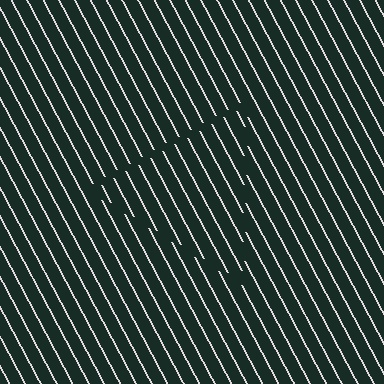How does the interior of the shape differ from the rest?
The interior of the shape contains the same grating, shifted by half a period — the contour is defined by the phase discontinuity where line-ends from the inner and outer gratings abut.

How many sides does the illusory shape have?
3 sides — the line-ends trace a triangle.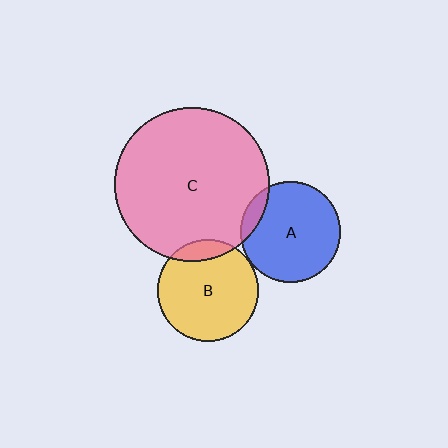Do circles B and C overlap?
Yes.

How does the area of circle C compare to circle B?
Approximately 2.3 times.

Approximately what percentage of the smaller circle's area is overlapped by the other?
Approximately 10%.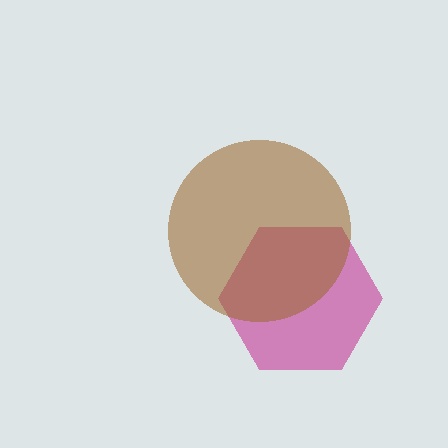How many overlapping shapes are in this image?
There are 2 overlapping shapes in the image.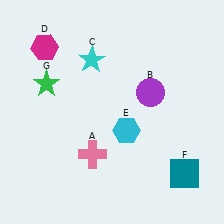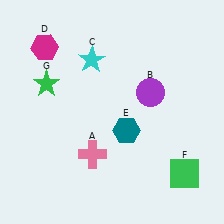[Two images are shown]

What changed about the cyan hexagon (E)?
In Image 1, E is cyan. In Image 2, it changed to teal.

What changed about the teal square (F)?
In Image 1, F is teal. In Image 2, it changed to green.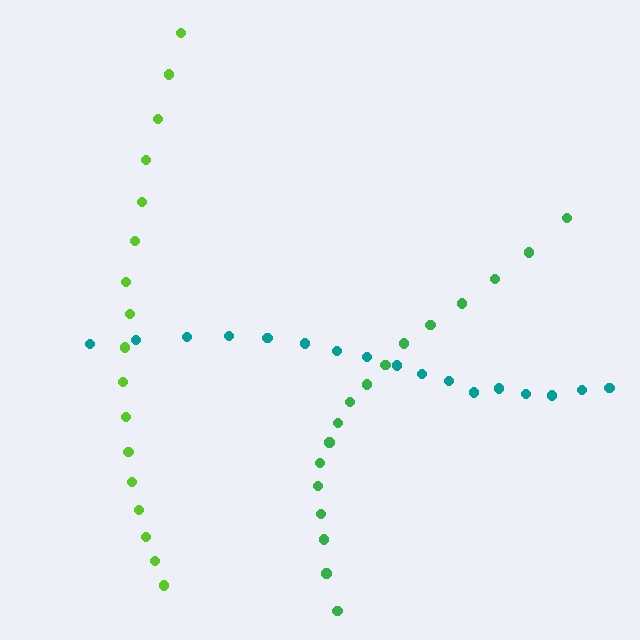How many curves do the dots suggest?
There are 3 distinct paths.